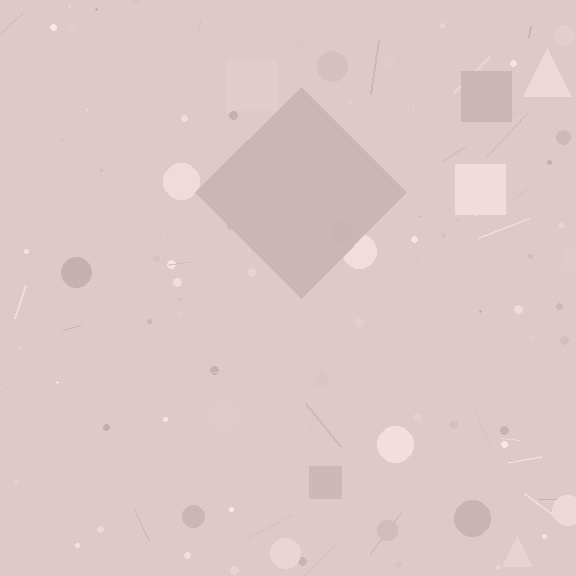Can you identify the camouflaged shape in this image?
The camouflaged shape is a diamond.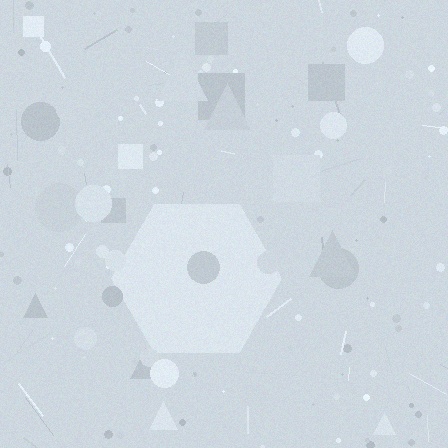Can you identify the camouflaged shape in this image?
The camouflaged shape is a hexagon.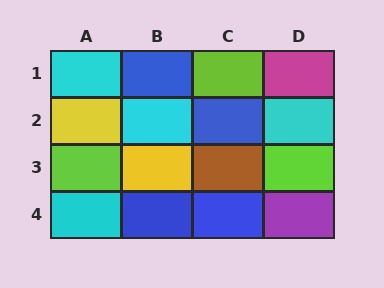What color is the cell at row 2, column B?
Cyan.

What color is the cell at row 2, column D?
Cyan.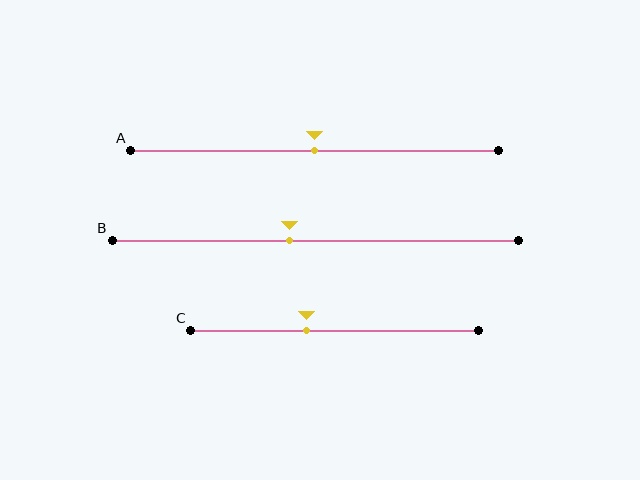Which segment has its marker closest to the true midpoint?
Segment A has its marker closest to the true midpoint.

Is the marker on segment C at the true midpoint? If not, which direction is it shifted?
No, the marker on segment C is shifted to the left by about 10% of the segment length.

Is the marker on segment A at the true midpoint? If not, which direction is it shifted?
Yes, the marker on segment A is at the true midpoint.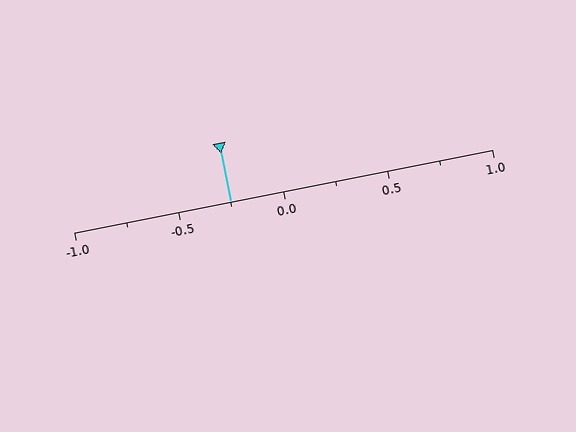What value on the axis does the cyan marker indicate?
The marker indicates approximately -0.25.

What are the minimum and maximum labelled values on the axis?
The axis runs from -1.0 to 1.0.